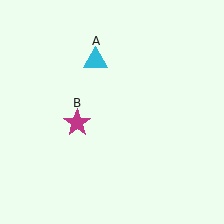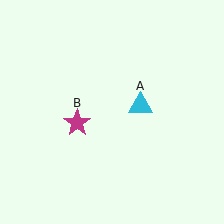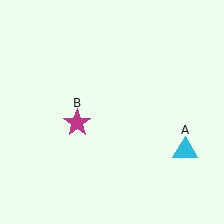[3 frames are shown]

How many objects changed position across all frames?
1 object changed position: cyan triangle (object A).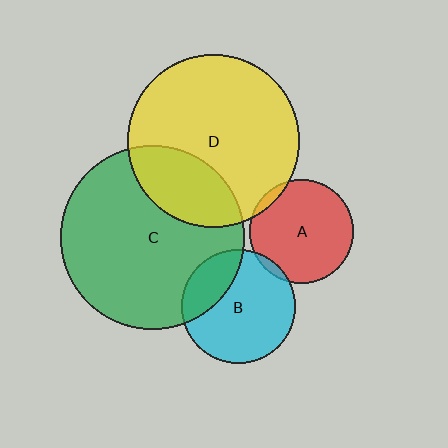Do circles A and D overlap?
Yes.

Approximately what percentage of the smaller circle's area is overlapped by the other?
Approximately 5%.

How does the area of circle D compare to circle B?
Approximately 2.3 times.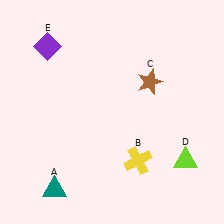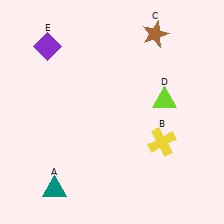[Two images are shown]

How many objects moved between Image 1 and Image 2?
3 objects moved between the two images.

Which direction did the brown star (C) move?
The brown star (C) moved up.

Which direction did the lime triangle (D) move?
The lime triangle (D) moved up.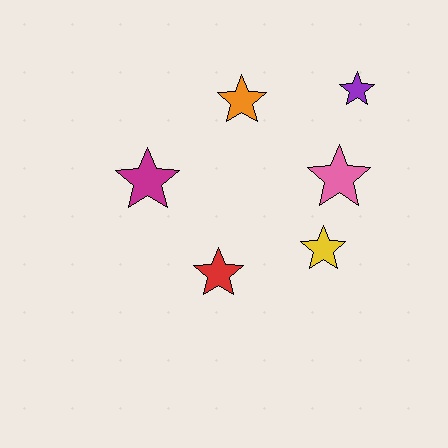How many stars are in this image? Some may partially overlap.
There are 6 stars.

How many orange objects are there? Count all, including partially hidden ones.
There is 1 orange object.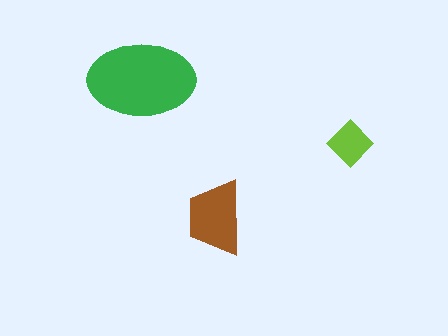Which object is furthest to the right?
The lime diamond is rightmost.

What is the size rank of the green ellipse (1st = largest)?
1st.